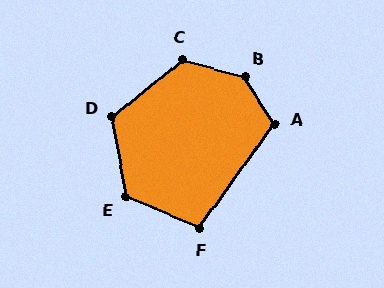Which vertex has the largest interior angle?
B, at approximately 138 degrees.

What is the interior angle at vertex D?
Approximately 119 degrees (obtuse).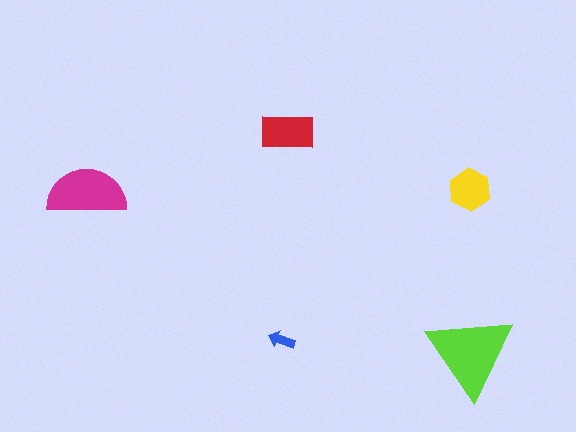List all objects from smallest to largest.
The blue arrow, the yellow hexagon, the red rectangle, the magenta semicircle, the lime triangle.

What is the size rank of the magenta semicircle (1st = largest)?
2nd.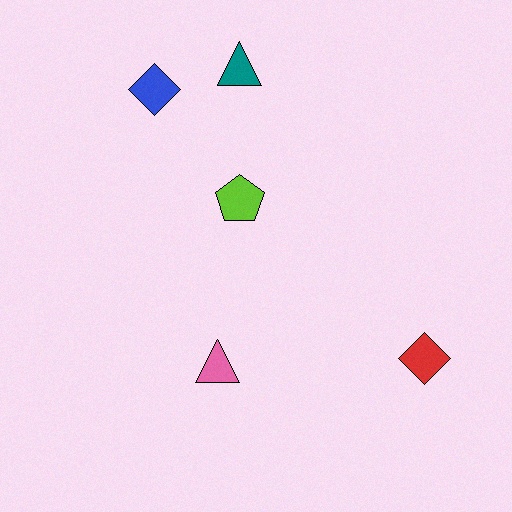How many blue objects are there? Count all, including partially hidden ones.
There is 1 blue object.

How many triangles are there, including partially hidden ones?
There are 2 triangles.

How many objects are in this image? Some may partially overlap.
There are 5 objects.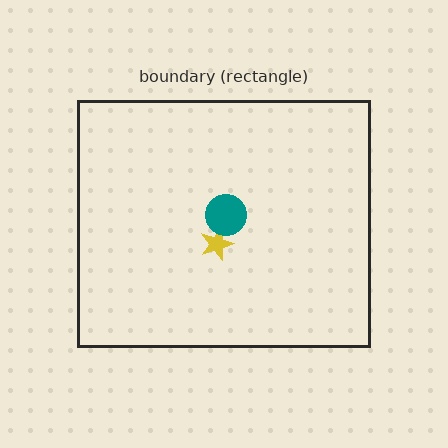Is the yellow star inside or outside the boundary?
Inside.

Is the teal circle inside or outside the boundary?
Inside.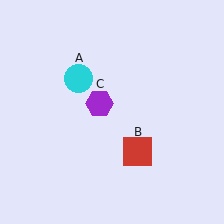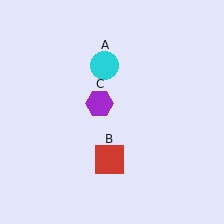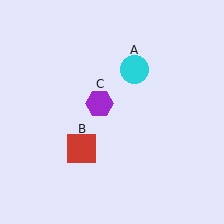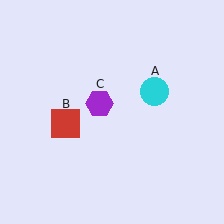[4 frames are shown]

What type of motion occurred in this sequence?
The cyan circle (object A), red square (object B) rotated clockwise around the center of the scene.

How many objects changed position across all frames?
2 objects changed position: cyan circle (object A), red square (object B).